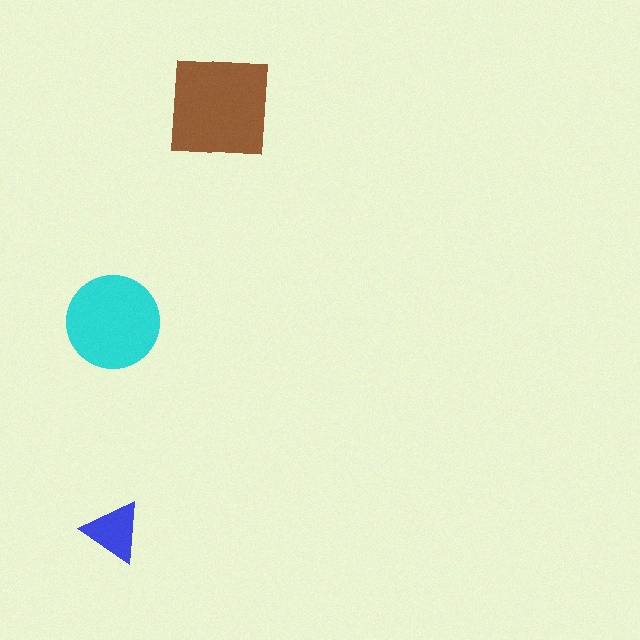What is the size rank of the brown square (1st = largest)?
1st.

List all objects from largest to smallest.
The brown square, the cyan circle, the blue triangle.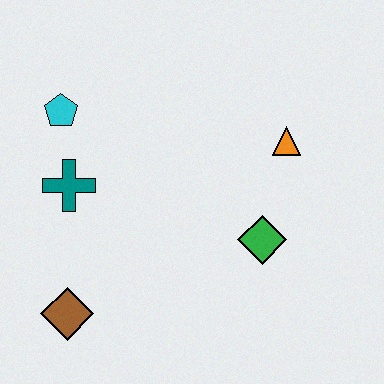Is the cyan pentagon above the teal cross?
Yes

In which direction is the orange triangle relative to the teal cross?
The orange triangle is to the right of the teal cross.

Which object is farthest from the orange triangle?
The brown diamond is farthest from the orange triangle.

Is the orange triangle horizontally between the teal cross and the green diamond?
No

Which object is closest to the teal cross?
The cyan pentagon is closest to the teal cross.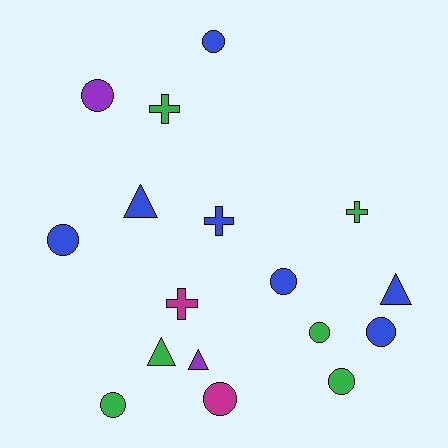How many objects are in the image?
There are 17 objects.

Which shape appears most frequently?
Circle, with 9 objects.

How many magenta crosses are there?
There is 1 magenta cross.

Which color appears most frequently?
Blue, with 7 objects.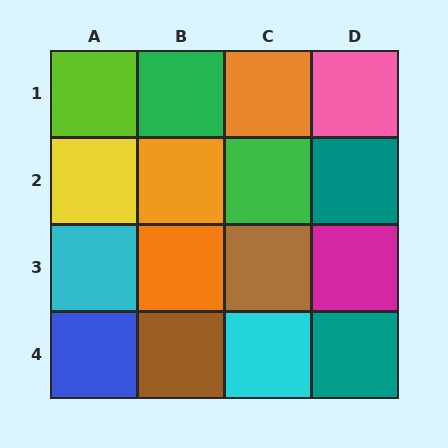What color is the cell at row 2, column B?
Orange.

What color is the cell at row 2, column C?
Green.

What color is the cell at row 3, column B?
Orange.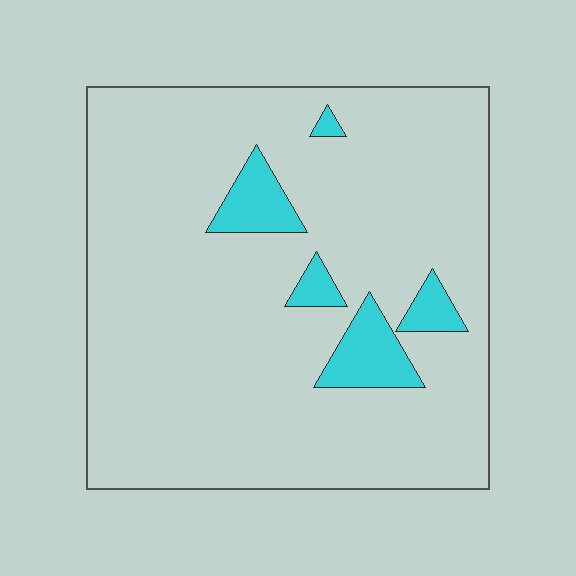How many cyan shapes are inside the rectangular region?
5.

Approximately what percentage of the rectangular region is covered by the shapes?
Approximately 10%.